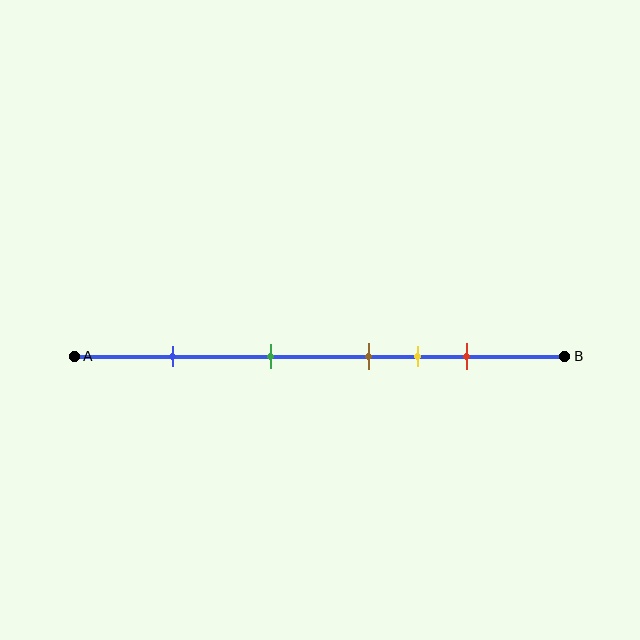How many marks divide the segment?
There are 5 marks dividing the segment.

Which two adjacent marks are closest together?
The brown and yellow marks are the closest adjacent pair.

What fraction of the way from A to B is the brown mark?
The brown mark is approximately 60% (0.6) of the way from A to B.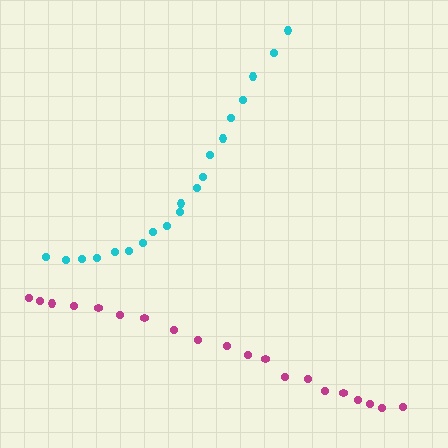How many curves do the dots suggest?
There are 2 distinct paths.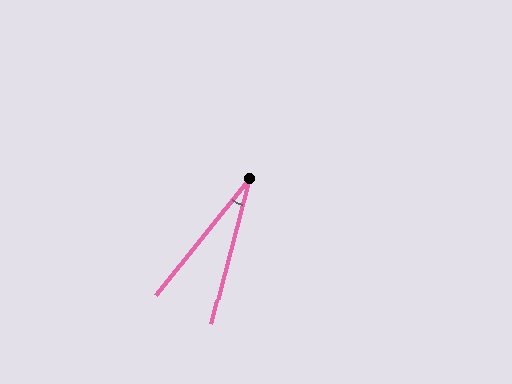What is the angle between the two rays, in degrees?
Approximately 24 degrees.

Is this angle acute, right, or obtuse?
It is acute.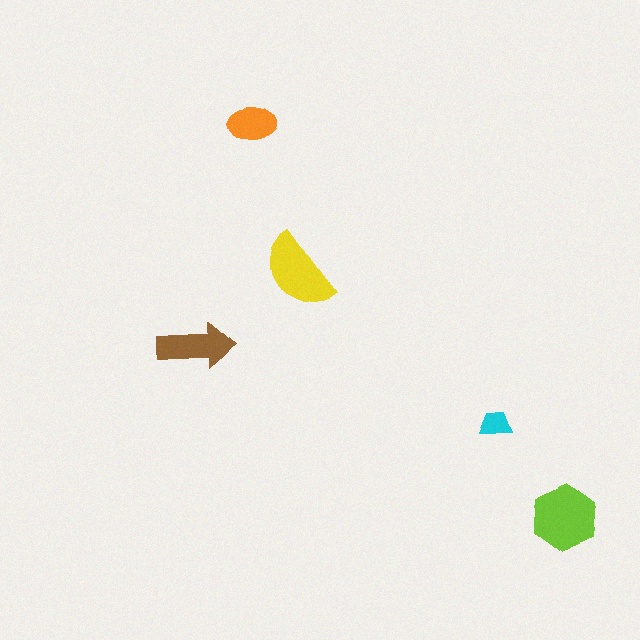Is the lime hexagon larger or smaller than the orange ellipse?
Larger.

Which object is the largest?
The lime hexagon.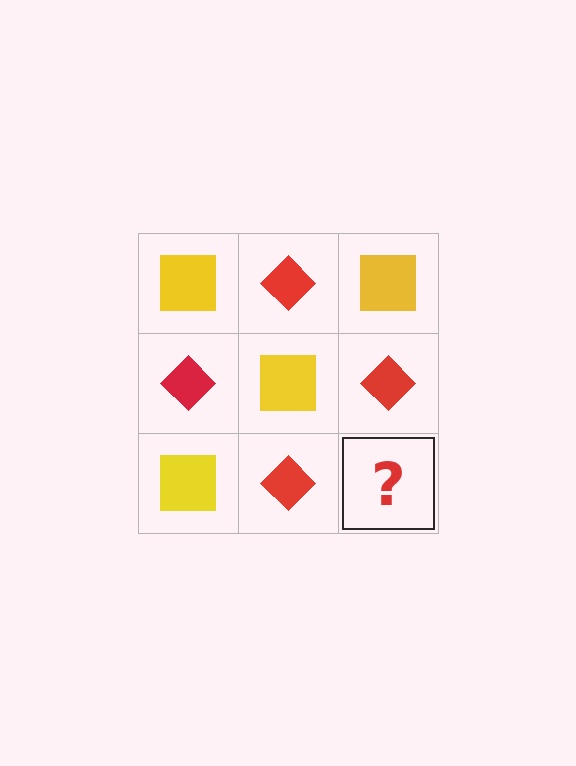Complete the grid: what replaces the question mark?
The question mark should be replaced with a yellow square.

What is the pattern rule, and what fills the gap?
The rule is that it alternates yellow square and red diamond in a checkerboard pattern. The gap should be filled with a yellow square.